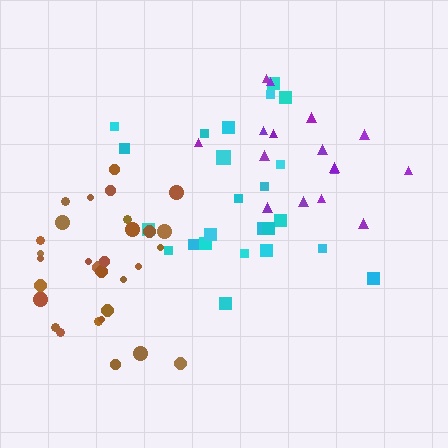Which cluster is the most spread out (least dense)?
Cyan.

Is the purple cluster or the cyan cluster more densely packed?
Purple.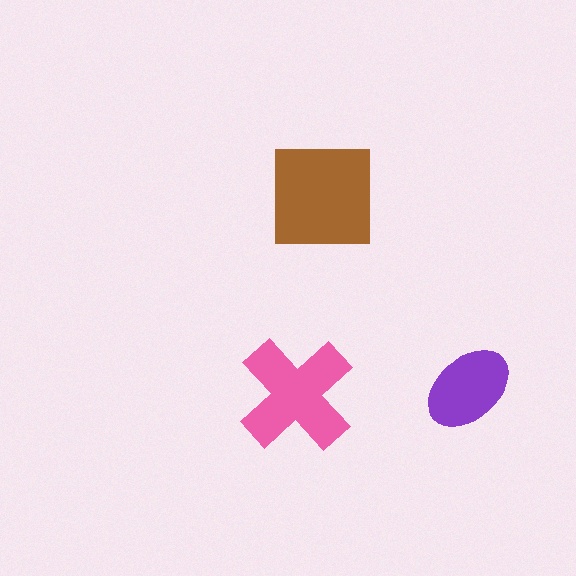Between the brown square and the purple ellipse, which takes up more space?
The brown square.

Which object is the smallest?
The purple ellipse.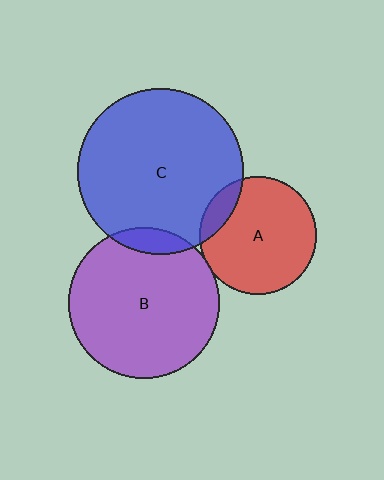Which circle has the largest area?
Circle C (blue).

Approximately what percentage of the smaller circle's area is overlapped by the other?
Approximately 15%.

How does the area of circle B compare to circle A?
Approximately 1.6 times.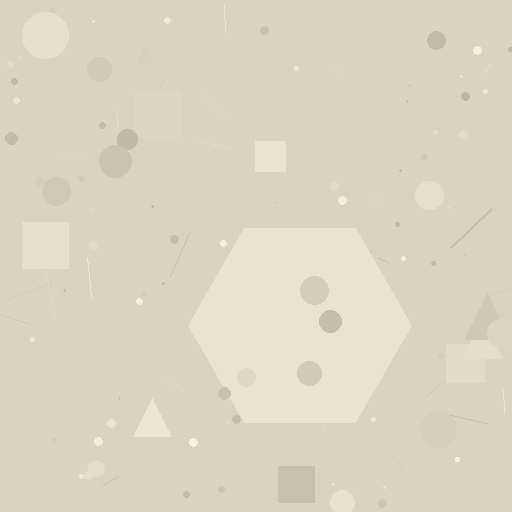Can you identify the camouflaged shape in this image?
The camouflaged shape is a hexagon.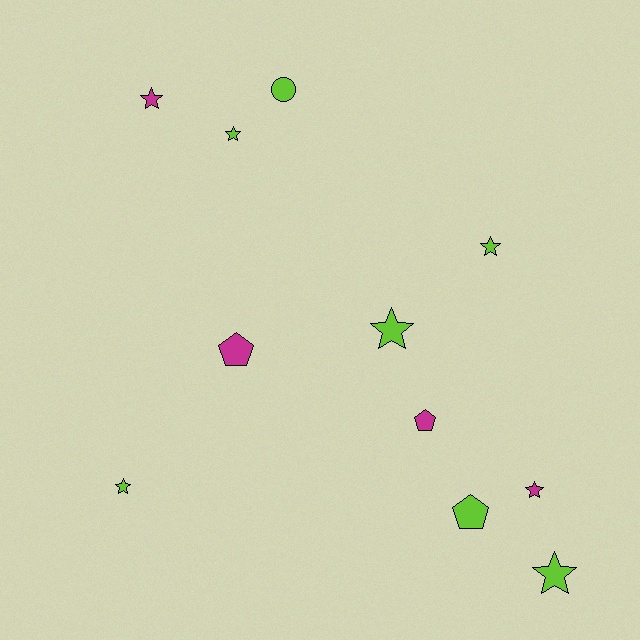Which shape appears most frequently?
Star, with 7 objects.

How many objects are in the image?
There are 11 objects.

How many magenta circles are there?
There are no magenta circles.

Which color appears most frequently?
Lime, with 7 objects.